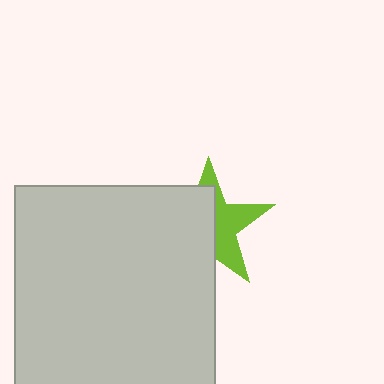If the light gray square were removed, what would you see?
You would see the complete lime star.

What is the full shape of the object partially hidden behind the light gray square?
The partially hidden object is a lime star.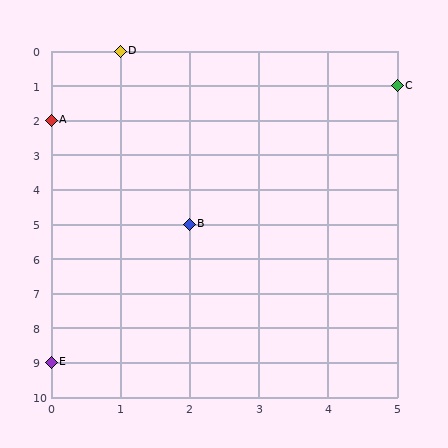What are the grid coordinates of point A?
Point A is at grid coordinates (0, 2).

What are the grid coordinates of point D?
Point D is at grid coordinates (1, 0).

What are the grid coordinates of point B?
Point B is at grid coordinates (2, 5).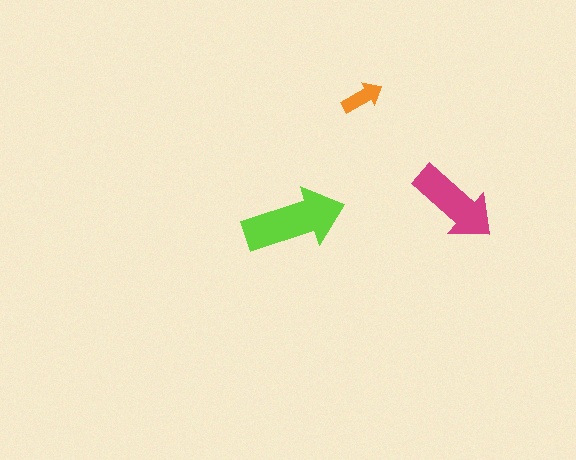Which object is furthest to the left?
The lime arrow is leftmost.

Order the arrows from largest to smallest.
the lime one, the magenta one, the orange one.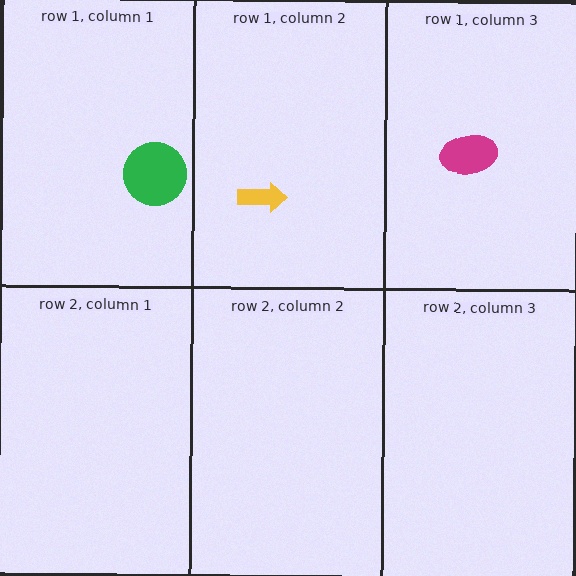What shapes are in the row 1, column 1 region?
The green circle.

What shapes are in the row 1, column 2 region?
The yellow arrow.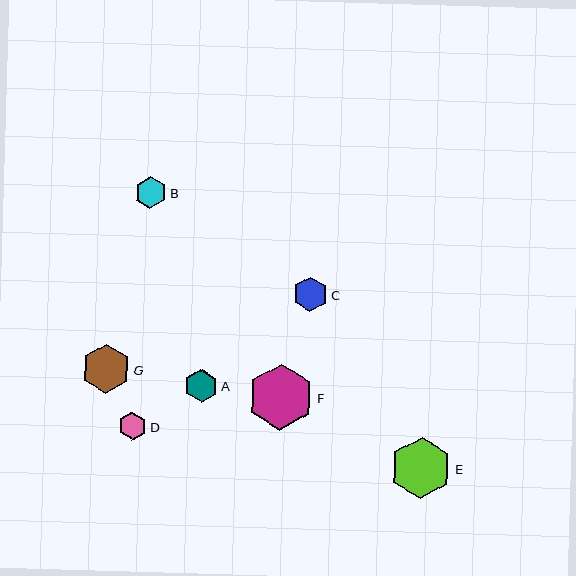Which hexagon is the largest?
Hexagon F is the largest with a size of approximately 66 pixels.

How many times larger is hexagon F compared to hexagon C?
Hexagon F is approximately 1.9 times the size of hexagon C.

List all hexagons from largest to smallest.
From largest to smallest: F, E, G, C, A, B, D.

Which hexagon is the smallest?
Hexagon D is the smallest with a size of approximately 28 pixels.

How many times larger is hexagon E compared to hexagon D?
Hexagon E is approximately 2.1 times the size of hexagon D.